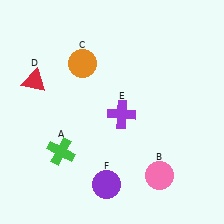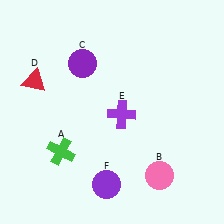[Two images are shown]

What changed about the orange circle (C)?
In Image 1, C is orange. In Image 2, it changed to purple.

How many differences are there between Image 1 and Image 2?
There is 1 difference between the two images.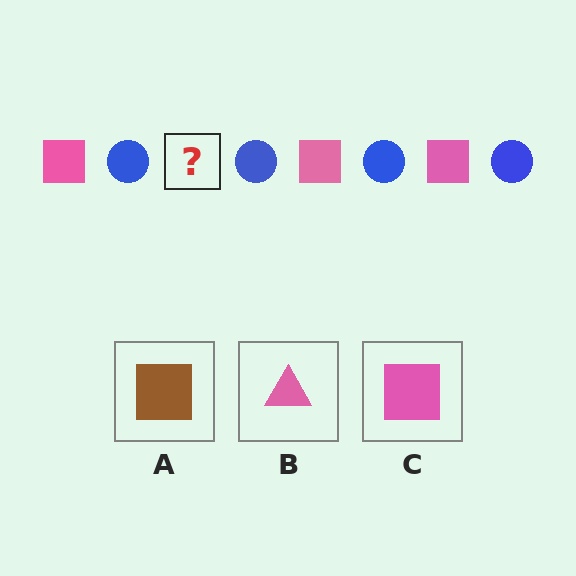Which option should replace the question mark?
Option C.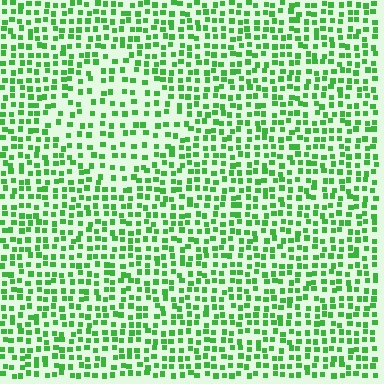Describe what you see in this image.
The image contains small green elements arranged at two different densities. A diamond-shaped region is visible where the elements are less densely packed than the surrounding area.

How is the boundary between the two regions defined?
The boundary is defined by a change in element density (approximately 1.6x ratio). All elements are the same color, size, and shape.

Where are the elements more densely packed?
The elements are more densely packed outside the diamond boundary.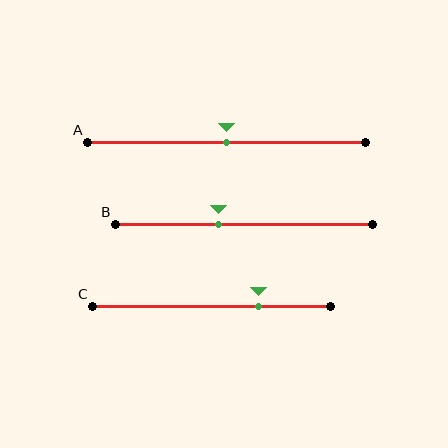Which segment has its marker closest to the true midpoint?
Segment A has its marker closest to the true midpoint.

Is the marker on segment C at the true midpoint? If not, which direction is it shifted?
No, the marker on segment C is shifted to the right by about 20% of the segment length.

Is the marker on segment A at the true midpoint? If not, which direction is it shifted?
Yes, the marker on segment A is at the true midpoint.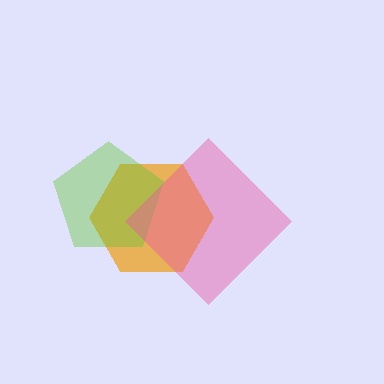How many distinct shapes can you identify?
There are 3 distinct shapes: an orange hexagon, a lime pentagon, a pink diamond.